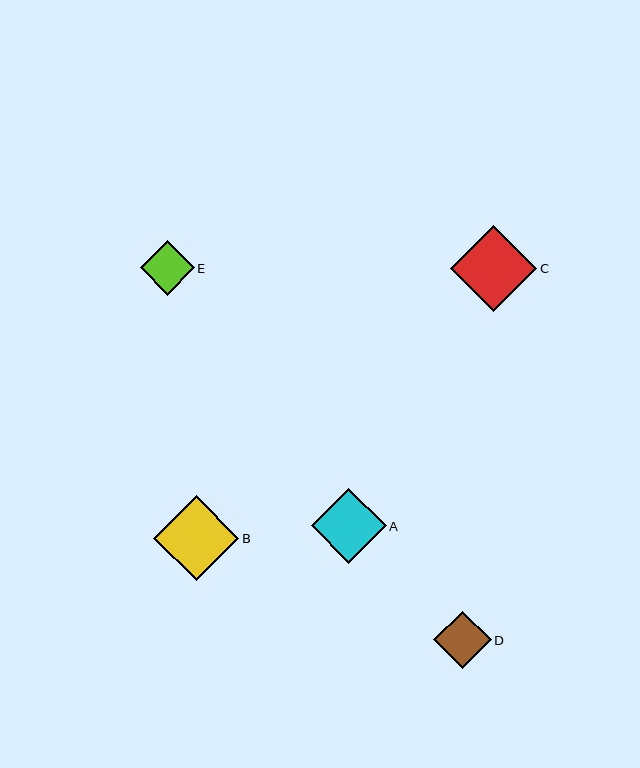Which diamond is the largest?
Diamond C is the largest with a size of approximately 86 pixels.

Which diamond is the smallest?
Diamond E is the smallest with a size of approximately 54 pixels.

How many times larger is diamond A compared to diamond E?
Diamond A is approximately 1.4 times the size of diamond E.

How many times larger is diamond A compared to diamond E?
Diamond A is approximately 1.4 times the size of diamond E.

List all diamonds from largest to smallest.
From largest to smallest: C, B, A, D, E.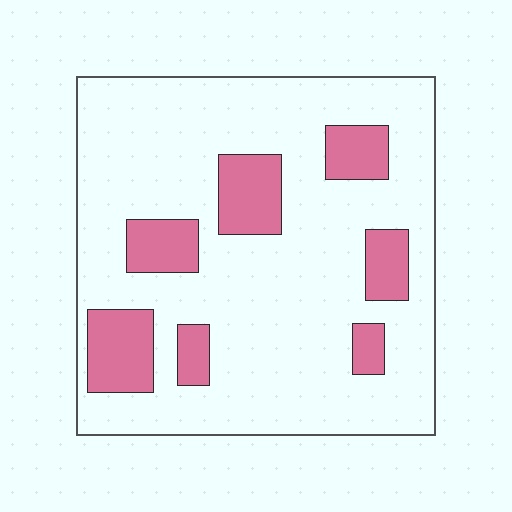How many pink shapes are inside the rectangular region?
7.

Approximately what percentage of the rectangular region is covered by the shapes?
Approximately 20%.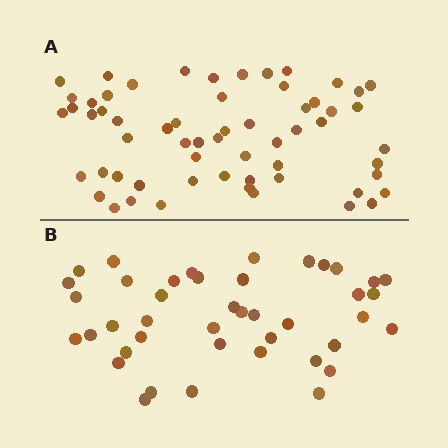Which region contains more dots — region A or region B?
Region A (the top region) has more dots.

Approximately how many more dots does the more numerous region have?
Region A has approximately 20 more dots than region B.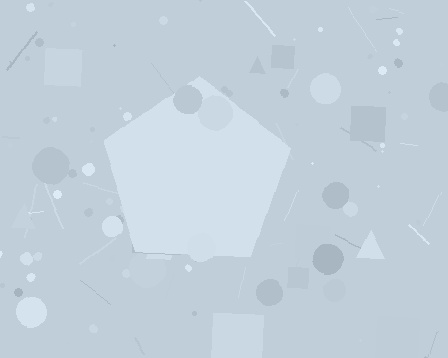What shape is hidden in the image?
A pentagon is hidden in the image.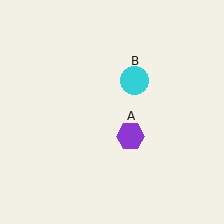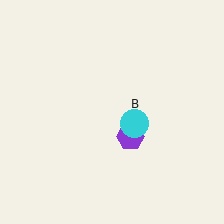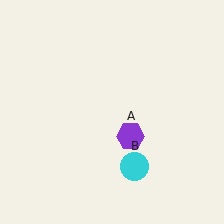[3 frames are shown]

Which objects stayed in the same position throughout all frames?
Purple hexagon (object A) remained stationary.